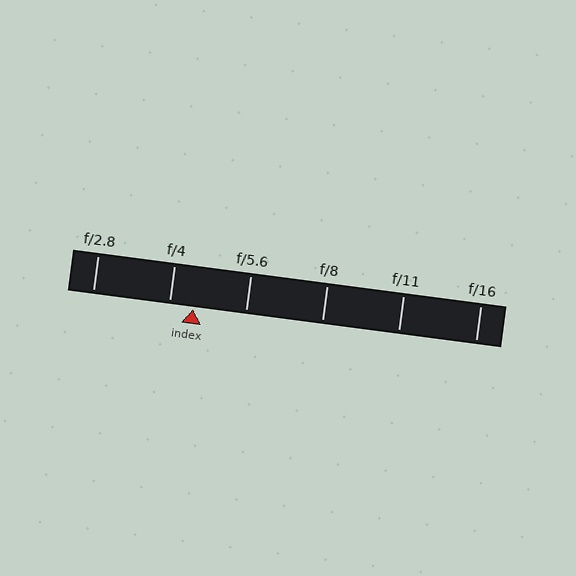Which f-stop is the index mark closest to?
The index mark is closest to f/4.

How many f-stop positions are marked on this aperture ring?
There are 6 f-stop positions marked.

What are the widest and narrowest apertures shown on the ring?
The widest aperture shown is f/2.8 and the narrowest is f/16.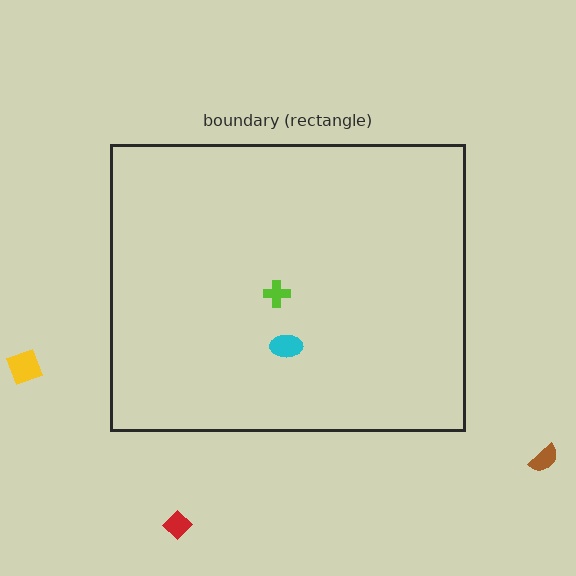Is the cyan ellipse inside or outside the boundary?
Inside.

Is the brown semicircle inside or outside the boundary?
Outside.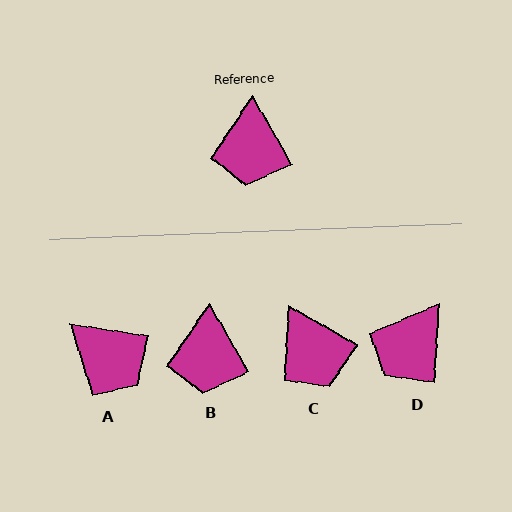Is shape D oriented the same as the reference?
No, it is off by about 33 degrees.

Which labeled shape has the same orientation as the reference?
B.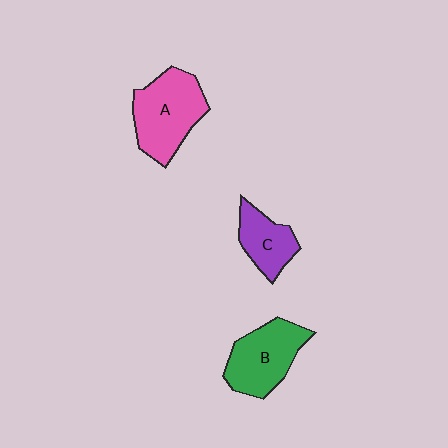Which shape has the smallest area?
Shape C (purple).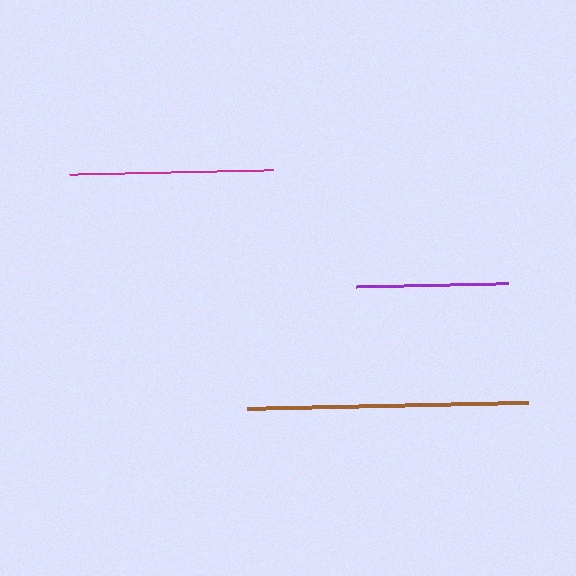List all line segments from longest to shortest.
From longest to shortest: brown, magenta, purple.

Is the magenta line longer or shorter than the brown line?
The brown line is longer than the magenta line.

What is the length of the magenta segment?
The magenta segment is approximately 203 pixels long.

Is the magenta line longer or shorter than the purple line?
The magenta line is longer than the purple line.